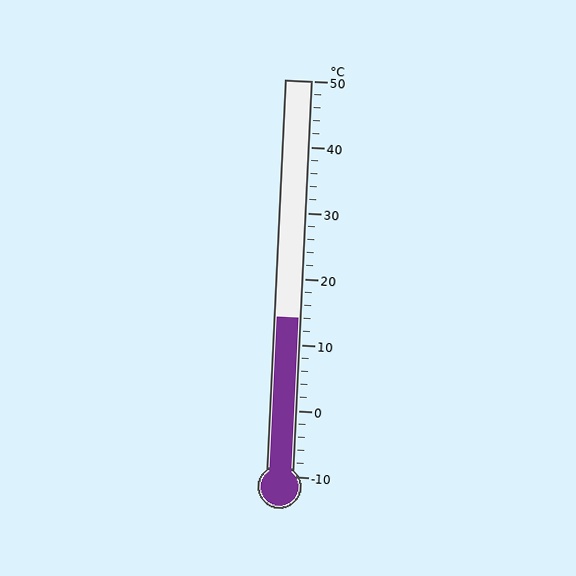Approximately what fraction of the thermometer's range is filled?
The thermometer is filled to approximately 40% of its range.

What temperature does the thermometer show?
The thermometer shows approximately 14°C.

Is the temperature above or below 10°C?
The temperature is above 10°C.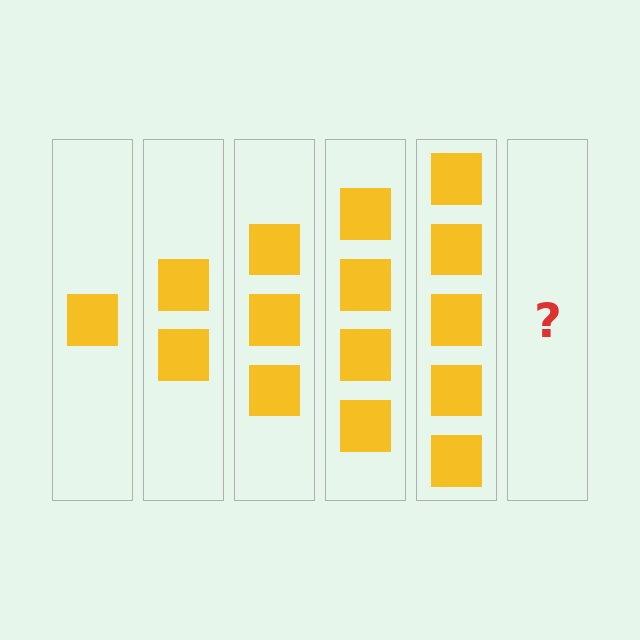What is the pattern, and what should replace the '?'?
The pattern is that each step adds one more square. The '?' should be 6 squares.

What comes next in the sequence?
The next element should be 6 squares.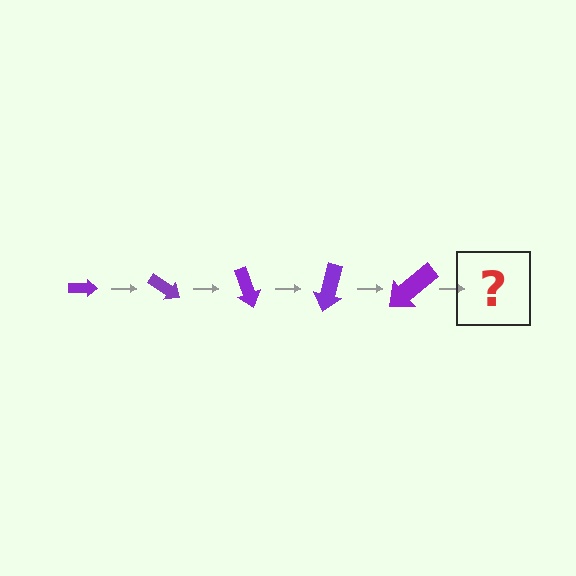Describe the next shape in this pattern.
It should be an arrow, larger than the previous one and rotated 175 degrees from the start.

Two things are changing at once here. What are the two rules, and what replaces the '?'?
The two rules are that the arrow grows larger each step and it rotates 35 degrees each step. The '?' should be an arrow, larger than the previous one and rotated 175 degrees from the start.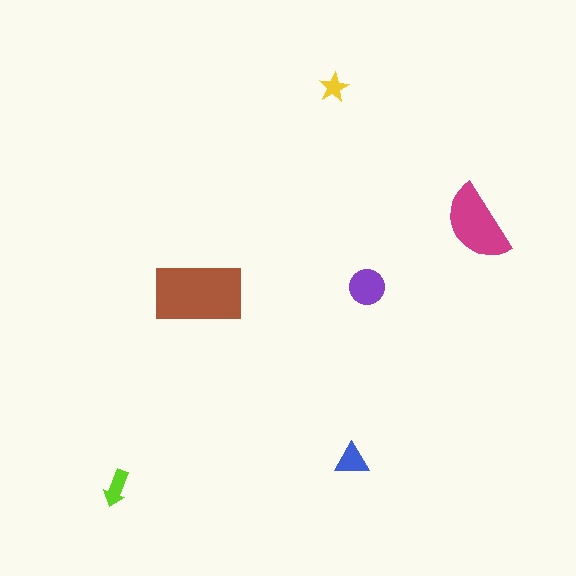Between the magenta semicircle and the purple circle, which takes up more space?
The magenta semicircle.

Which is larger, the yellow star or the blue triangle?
The blue triangle.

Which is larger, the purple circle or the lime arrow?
The purple circle.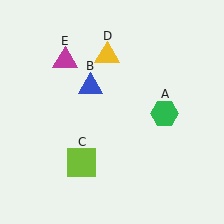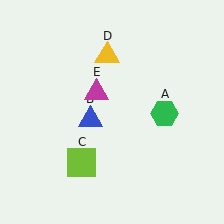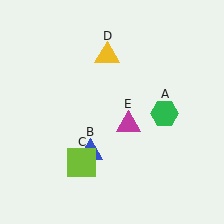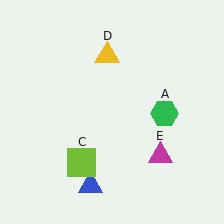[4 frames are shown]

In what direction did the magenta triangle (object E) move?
The magenta triangle (object E) moved down and to the right.